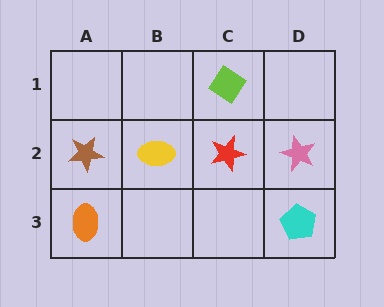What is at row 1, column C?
A lime diamond.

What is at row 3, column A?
An orange ellipse.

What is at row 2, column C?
A red star.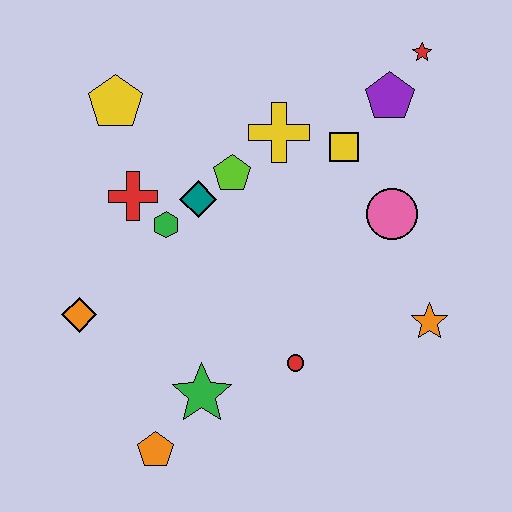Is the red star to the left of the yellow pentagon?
No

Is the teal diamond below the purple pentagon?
Yes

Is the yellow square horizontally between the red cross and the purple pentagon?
Yes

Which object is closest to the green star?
The orange pentagon is closest to the green star.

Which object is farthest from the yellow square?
The orange pentagon is farthest from the yellow square.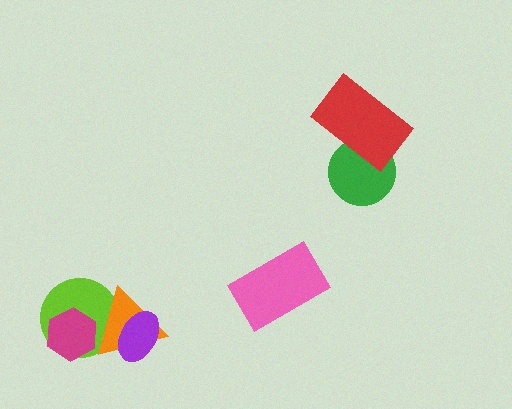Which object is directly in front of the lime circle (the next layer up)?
The orange triangle is directly in front of the lime circle.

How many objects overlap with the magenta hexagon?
2 objects overlap with the magenta hexagon.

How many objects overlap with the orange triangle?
3 objects overlap with the orange triangle.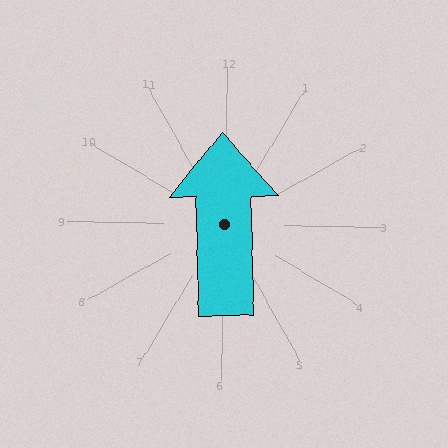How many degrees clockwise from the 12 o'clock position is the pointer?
Approximately 358 degrees.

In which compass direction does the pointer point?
North.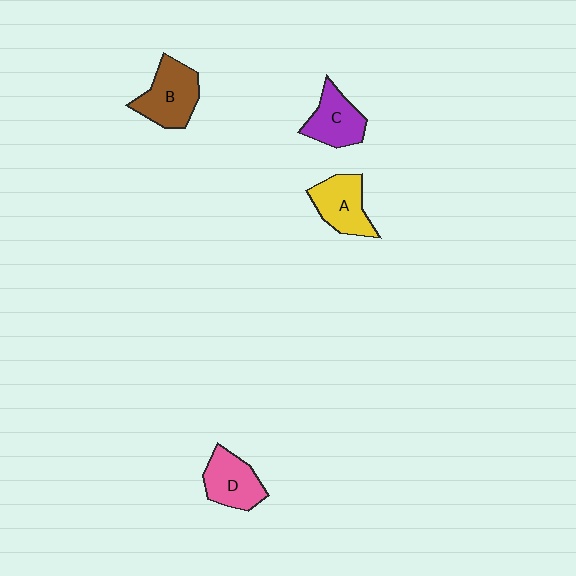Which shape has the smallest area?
Shape C (purple).